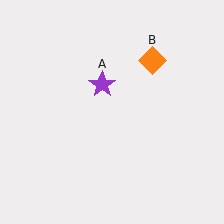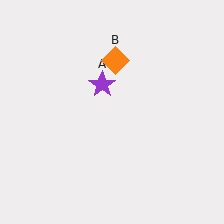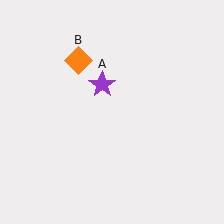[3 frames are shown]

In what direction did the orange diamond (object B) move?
The orange diamond (object B) moved left.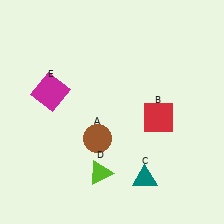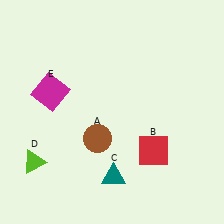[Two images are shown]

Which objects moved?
The objects that moved are: the red square (B), the teal triangle (C), the lime triangle (D).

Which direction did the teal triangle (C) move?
The teal triangle (C) moved left.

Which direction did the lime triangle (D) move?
The lime triangle (D) moved left.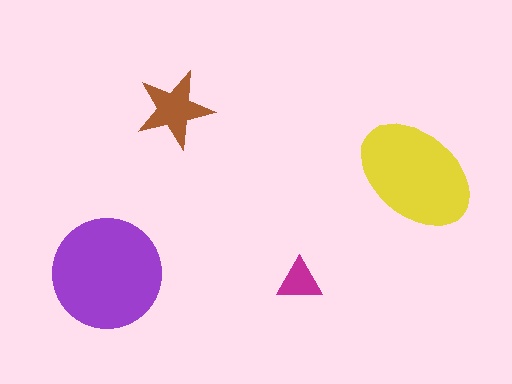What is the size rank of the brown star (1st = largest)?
3rd.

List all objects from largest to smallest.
The purple circle, the yellow ellipse, the brown star, the magenta triangle.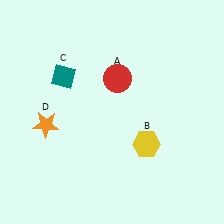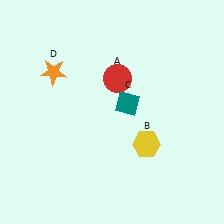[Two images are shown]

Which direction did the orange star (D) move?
The orange star (D) moved up.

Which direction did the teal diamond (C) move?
The teal diamond (C) moved right.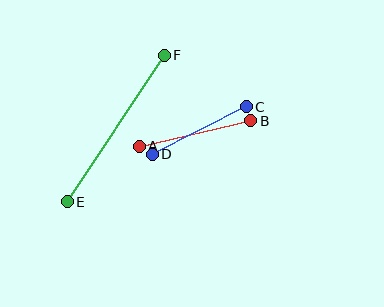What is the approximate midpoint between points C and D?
The midpoint is at approximately (199, 131) pixels.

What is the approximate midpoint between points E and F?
The midpoint is at approximately (116, 128) pixels.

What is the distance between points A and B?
The distance is approximately 114 pixels.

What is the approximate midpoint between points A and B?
The midpoint is at approximately (195, 133) pixels.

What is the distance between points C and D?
The distance is approximately 105 pixels.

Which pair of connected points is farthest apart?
Points E and F are farthest apart.